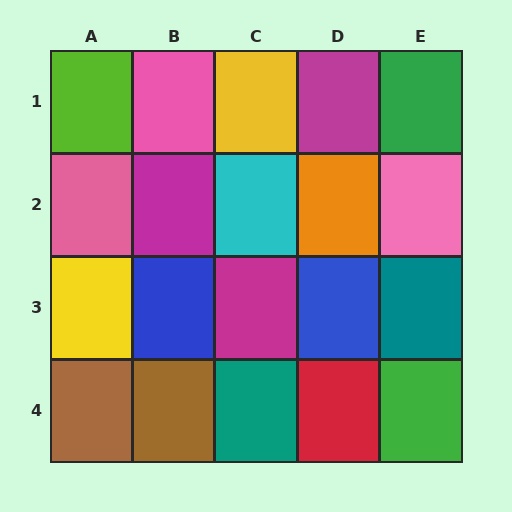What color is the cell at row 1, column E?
Green.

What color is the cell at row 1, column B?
Pink.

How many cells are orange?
1 cell is orange.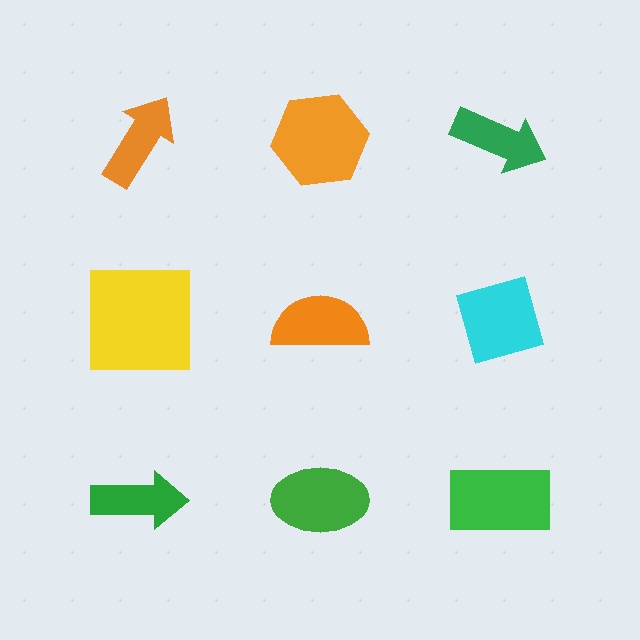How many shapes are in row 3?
3 shapes.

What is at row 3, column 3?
A green rectangle.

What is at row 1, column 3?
A green arrow.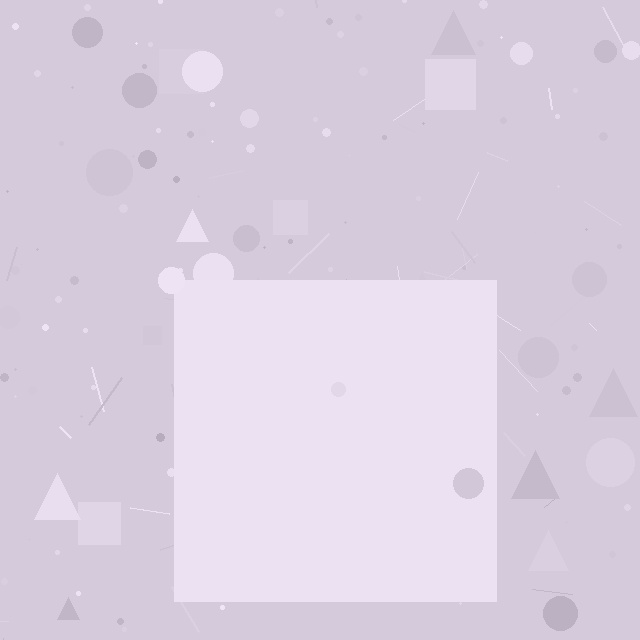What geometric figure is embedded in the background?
A square is embedded in the background.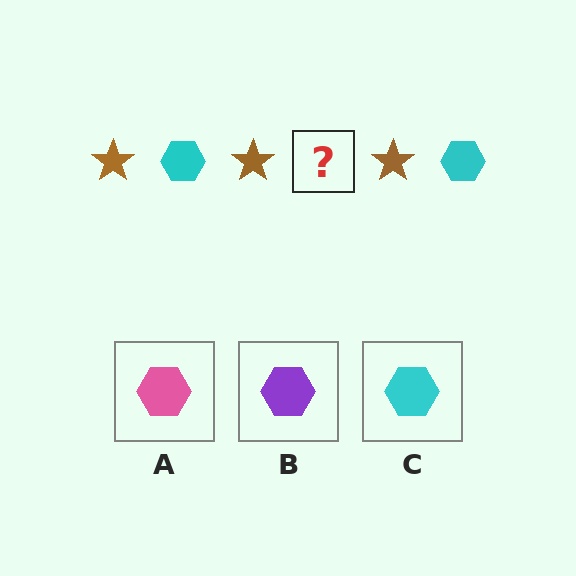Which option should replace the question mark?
Option C.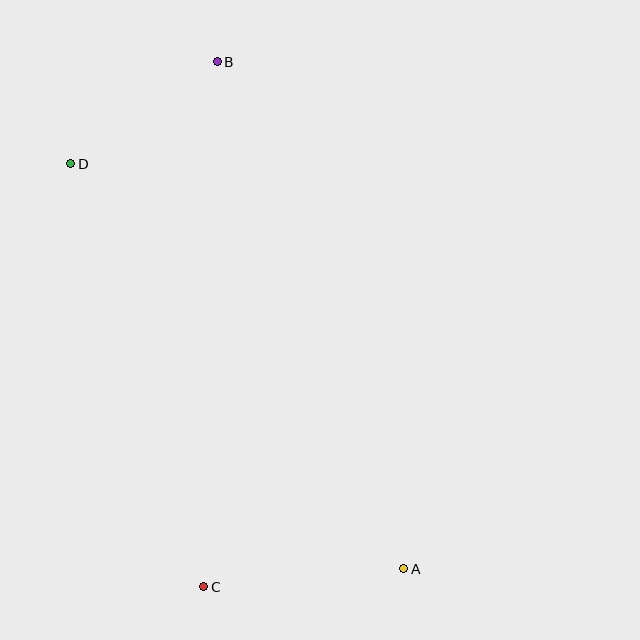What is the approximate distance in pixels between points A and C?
The distance between A and C is approximately 201 pixels.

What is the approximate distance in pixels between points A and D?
The distance between A and D is approximately 525 pixels.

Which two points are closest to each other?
Points B and D are closest to each other.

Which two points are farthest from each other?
Points A and B are farthest from each other.